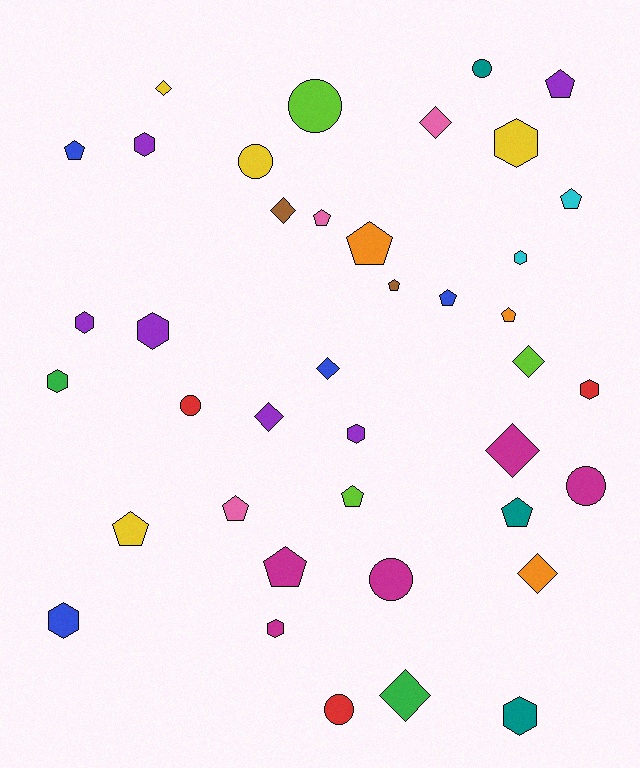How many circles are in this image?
There are 7 circles.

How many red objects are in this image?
There are 3 red objects.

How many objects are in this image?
There are 40 objects.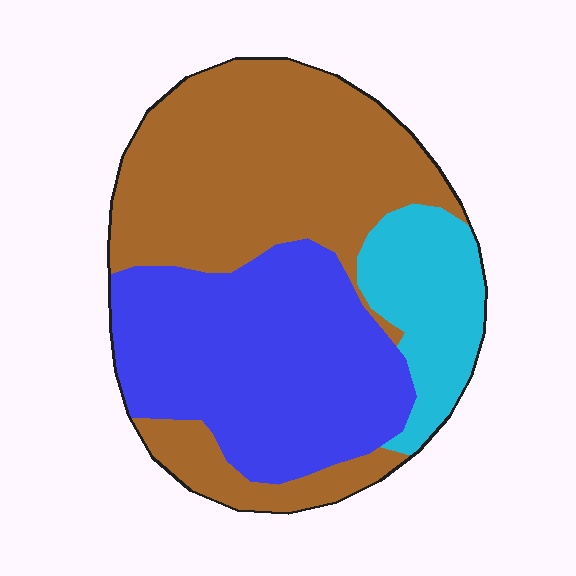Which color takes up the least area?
Cyan, at roughly 15%.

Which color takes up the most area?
Brown, at roughly 45%.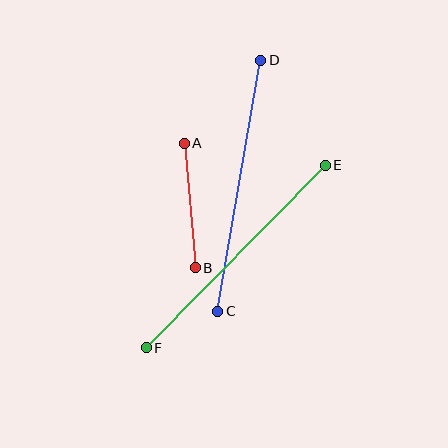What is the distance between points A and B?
The distance is approximately 125 pixels.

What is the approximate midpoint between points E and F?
The midpoint is at approximately (236, 256) pixels.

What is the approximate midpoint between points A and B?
The midpoint is at approximately (190, 206) pixels.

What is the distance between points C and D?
The distance is approximately 254 pixels.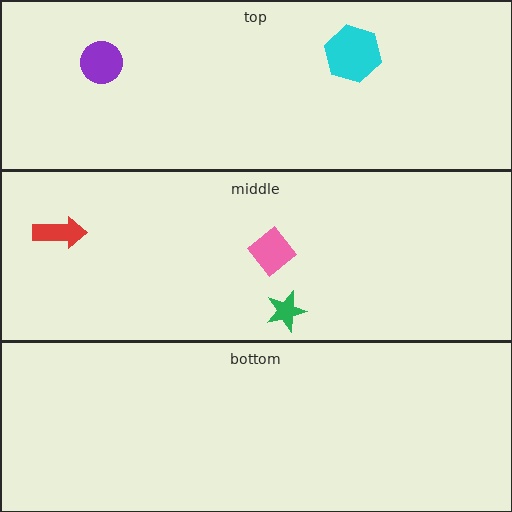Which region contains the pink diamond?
The middle region.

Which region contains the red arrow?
The middle region.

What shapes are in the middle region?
The red arrow, the green star, the pink diamond.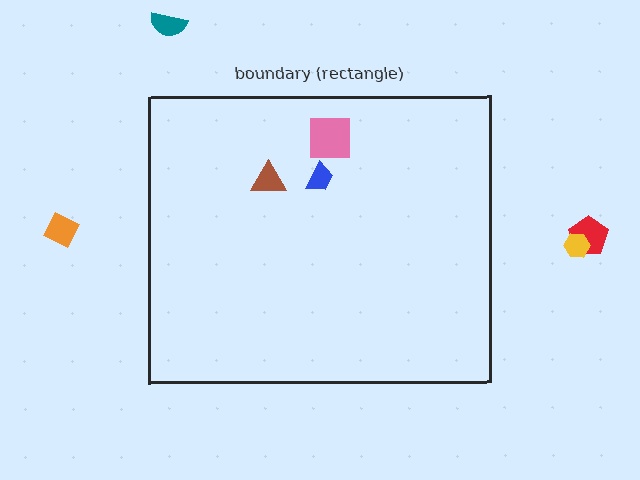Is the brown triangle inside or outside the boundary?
Inside.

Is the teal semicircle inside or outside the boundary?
Outside.